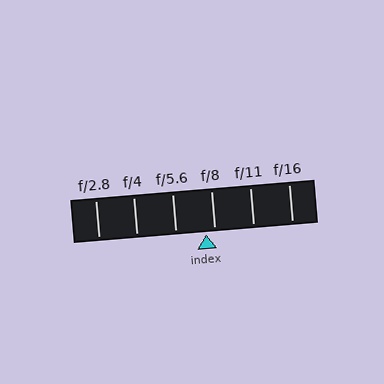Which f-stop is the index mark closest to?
The index mark is closest to f/8.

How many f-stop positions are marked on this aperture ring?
There are 6 f-stop positions marked.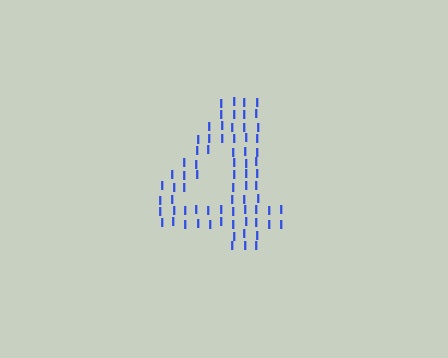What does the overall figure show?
The overall figure shows the digit 4.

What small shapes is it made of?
It is made of small letter I's.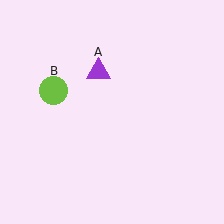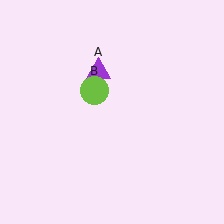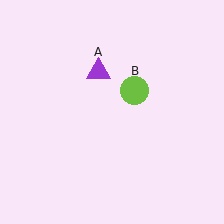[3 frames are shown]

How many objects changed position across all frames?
1 object changed position: lime circle (object B).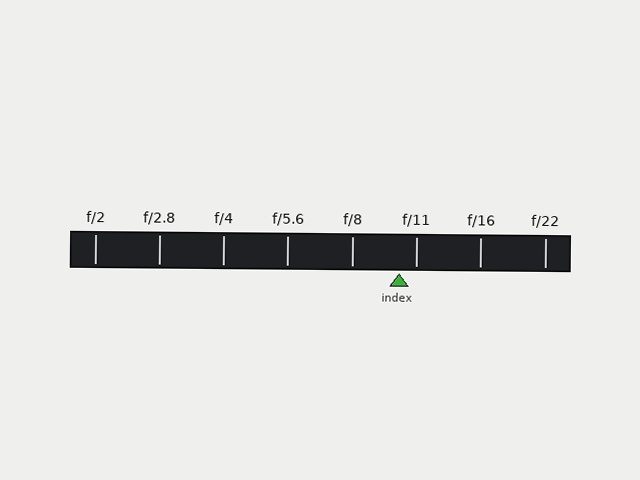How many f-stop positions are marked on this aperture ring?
There are 8 f-stop positions marked.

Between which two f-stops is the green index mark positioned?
The index mark is between f/8 and f/11.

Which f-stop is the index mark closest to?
The index mark is closest to f/11.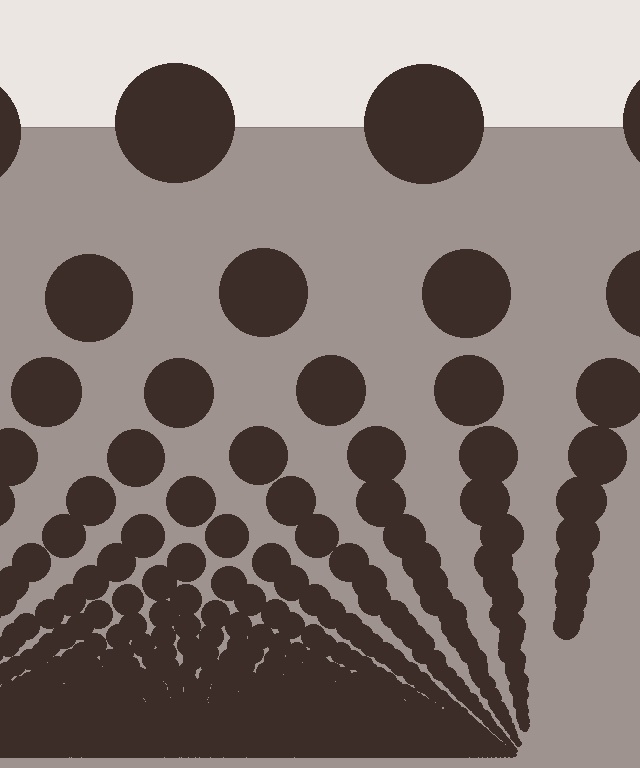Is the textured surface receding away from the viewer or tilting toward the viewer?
The surface appears to tilt toward the viewer. Texture elements get larger and sparser toward the top.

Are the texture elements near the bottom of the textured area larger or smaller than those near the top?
Smaller. The gradient is inverted — elements near the bottom are smaller and denser.